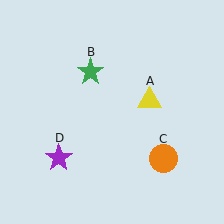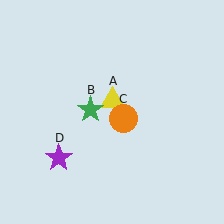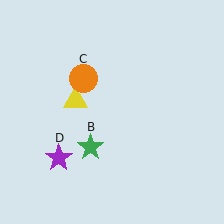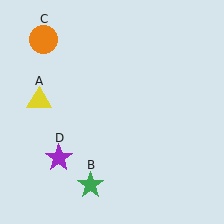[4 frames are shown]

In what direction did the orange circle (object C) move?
The orange circle (object C) moved up and to the left.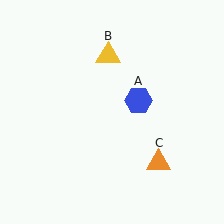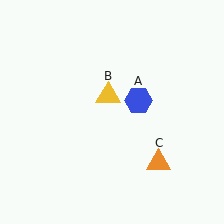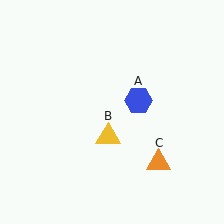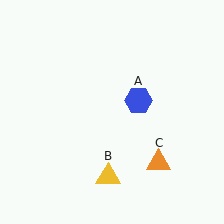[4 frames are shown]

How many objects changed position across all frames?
1 object changed position: yellow triangle (object B).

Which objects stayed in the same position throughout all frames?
Blue hexagon (object A) and orange triangle (object C) remained stationary.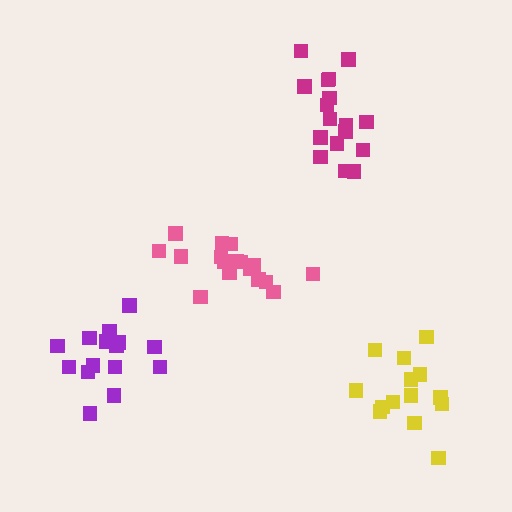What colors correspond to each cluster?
The clusters are colored: yellow, pink, magenta, purple.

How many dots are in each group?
Group 1: 14 dots, Group 2: 17 dots, Group 3: 17 dots, Group 4: 15 dots (63 total).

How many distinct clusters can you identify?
There are 4 distinct clusters.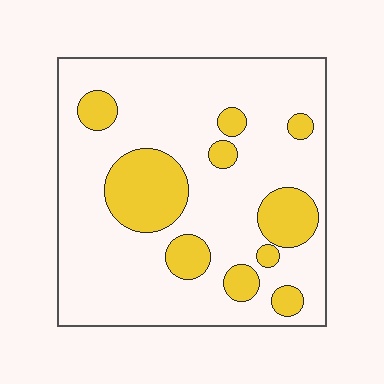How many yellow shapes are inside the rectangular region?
10.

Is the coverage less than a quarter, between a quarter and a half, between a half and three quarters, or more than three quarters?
Less than a quarter.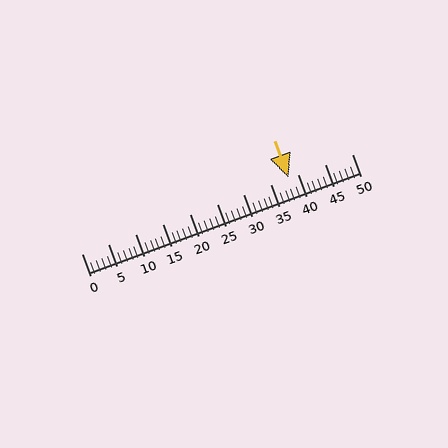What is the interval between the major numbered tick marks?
The major tick marks are spaced 5 units apart.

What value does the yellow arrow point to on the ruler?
The yellow arrow points to approximately 38.